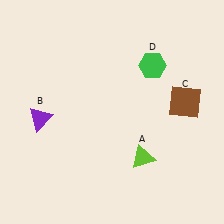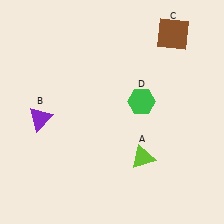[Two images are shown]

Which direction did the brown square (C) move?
The brown square (C) moved up.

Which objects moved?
The objects that moved are: the brown square (C), the green hexagon (D).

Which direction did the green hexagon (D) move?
The green hexagon (D) moved down.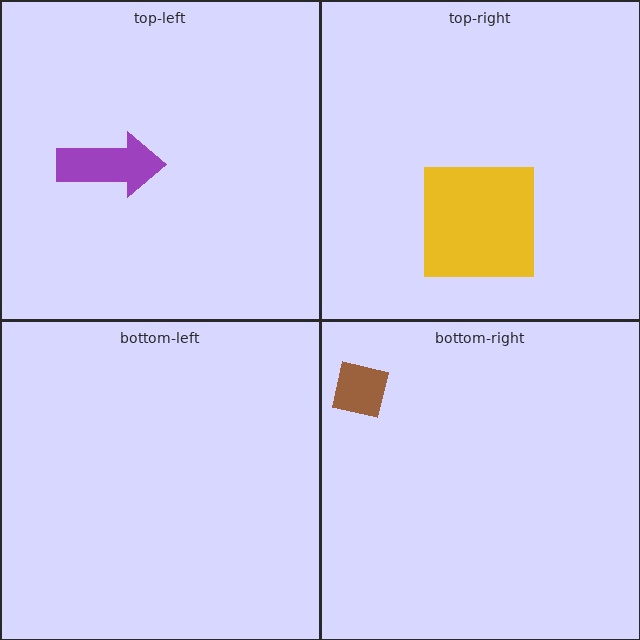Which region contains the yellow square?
The top-right region.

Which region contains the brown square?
The bottom-right region.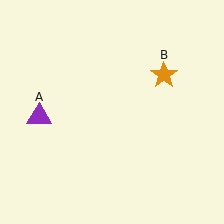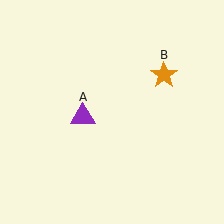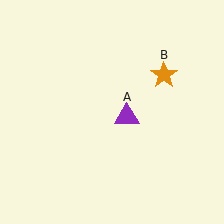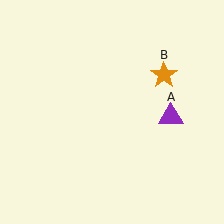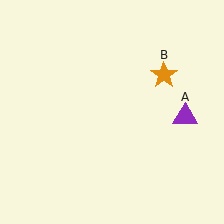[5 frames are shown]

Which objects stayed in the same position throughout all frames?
Orange star (object B) remained stationary.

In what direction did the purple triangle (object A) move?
The purple triangle (object A) moved right.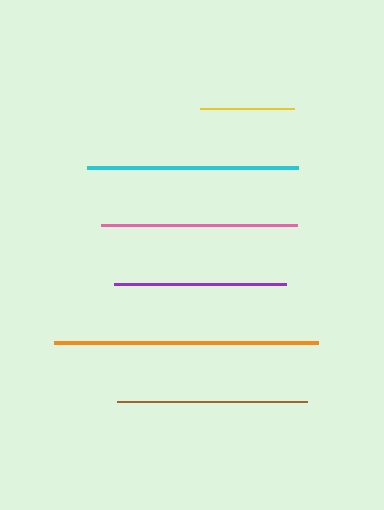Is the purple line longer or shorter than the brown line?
The brown line is longer than the purple line.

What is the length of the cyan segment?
The cyan segment is approximately 211 pixels long.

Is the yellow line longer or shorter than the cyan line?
The cyan line is longer than the yellow line.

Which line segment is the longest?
The orange line is the longest at approximately 264 pixels.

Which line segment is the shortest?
The yellow line is the shortest at approximately 94 pixels.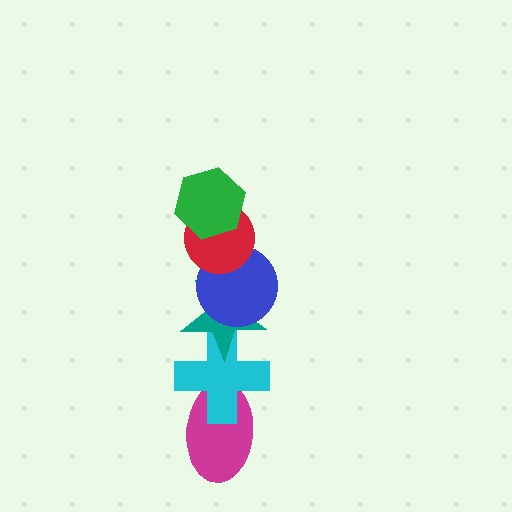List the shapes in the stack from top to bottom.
From top to bottom: the green hexagon, the red circle, the blue circle, the teal star, the cyan cross, the magenta ellipse.